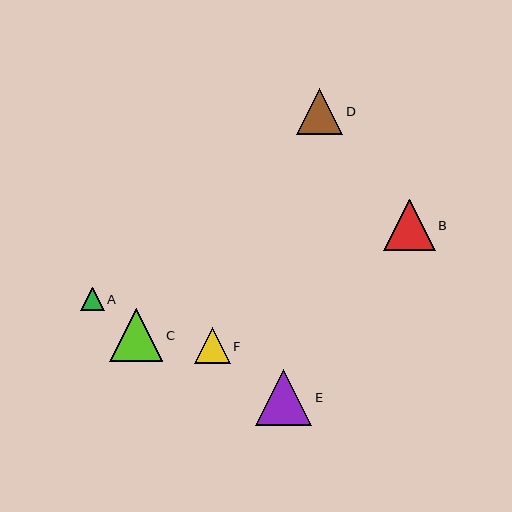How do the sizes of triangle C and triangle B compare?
Triangle C and triangle B are approximately the same size.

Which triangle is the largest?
Triangle E is the largest with a size of approximately 56 pixels.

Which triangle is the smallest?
Triangle A is the smallest with a size of approximately 24 pixels.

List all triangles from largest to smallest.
From largest to smallest: E, C, B, D, F, A.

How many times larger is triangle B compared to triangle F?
Triangle B is approximately 1.4 times the size of triangle F.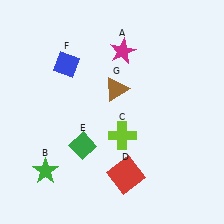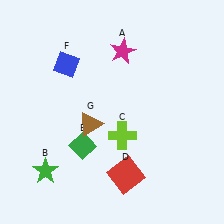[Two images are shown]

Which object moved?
The brown triangle (G) moved down.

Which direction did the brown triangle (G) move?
The brown triangle (G) moved down.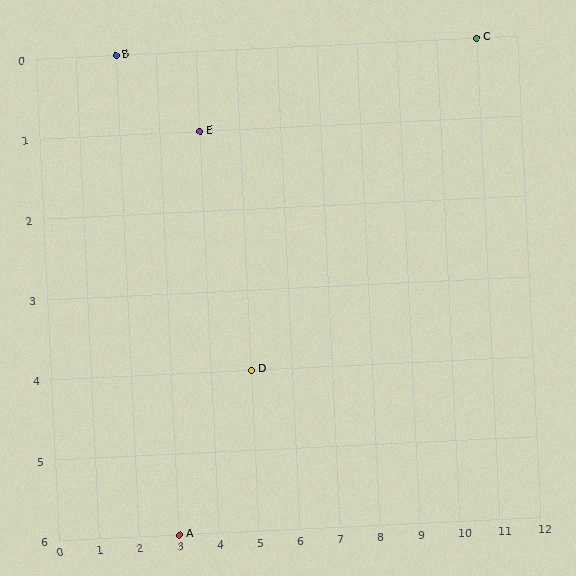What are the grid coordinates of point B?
Point B is at grid coordinates (2, 0).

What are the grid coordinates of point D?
Point D is at grid coordinates (5, 4).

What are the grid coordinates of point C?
Point C is at grid coordinates (11, 0).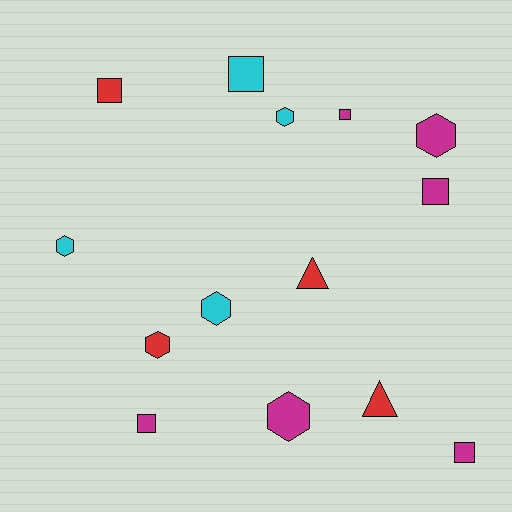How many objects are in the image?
There are 14 objects.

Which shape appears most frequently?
Hexagon, with 6 objects.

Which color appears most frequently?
Magenta, with 6 objects.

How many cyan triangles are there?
There are no cyan triangles.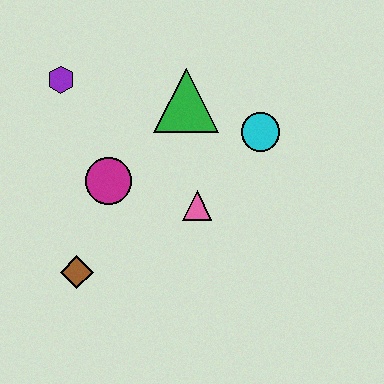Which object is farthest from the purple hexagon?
The cyan circle is farthest from the purple hexagon.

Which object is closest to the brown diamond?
The magenta circle is closest to the brown diamond.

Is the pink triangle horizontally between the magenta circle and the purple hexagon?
No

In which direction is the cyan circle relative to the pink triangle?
The cyan circle is above the pink triangle.